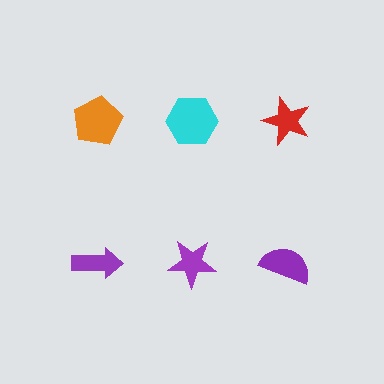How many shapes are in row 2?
3 shapes.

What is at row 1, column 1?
An orange pentagon.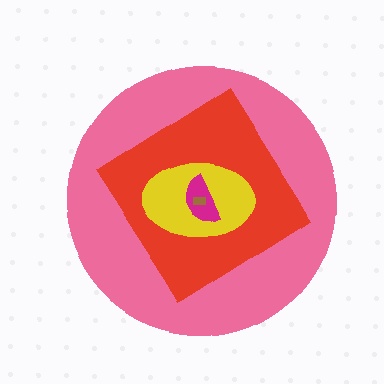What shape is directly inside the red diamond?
The yellow ellipse.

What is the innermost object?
The brown rectangle.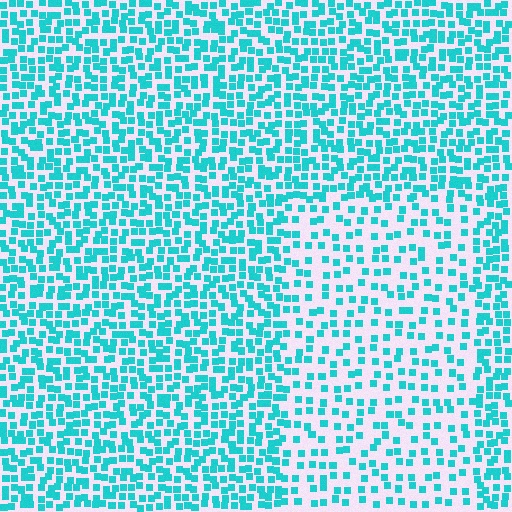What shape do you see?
I see a rectangle.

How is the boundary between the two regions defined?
The boundary is defined by a change in element density (approximately 1.9x ratio). All elements are the same color, size, and shape.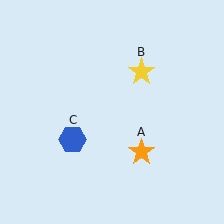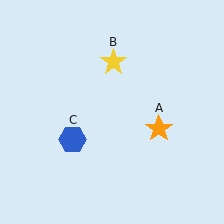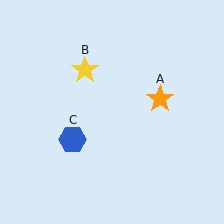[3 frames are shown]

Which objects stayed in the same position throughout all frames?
Blue hexagon (object C) remained stationary.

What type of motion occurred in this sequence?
The orange star (object A), yellow star (object B) rotated counterclockwise around the center of the scene.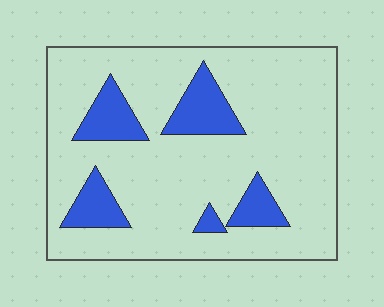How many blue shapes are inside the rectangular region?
5.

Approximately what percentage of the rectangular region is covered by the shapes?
Approximately 15%.